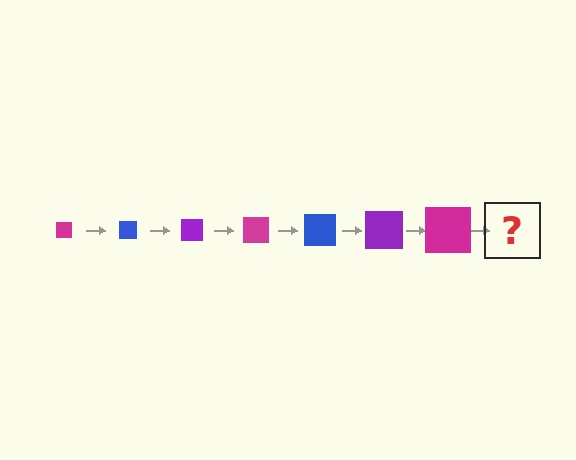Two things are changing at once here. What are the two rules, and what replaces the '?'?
The two rules are that the square grows larger each step and the color cycles through magenta, blue, and purple. The '?' should be a blue square, larger than the previous one.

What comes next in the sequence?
The next element should be a blue square, larger than the previous one.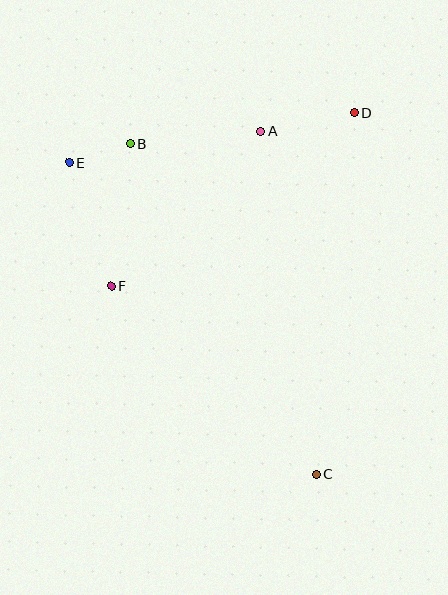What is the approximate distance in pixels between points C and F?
The distance between C and F is approximately 279 pixels.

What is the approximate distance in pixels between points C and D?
The distance between C and D is approximately 363 pixels.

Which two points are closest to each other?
Points B and E are closest to each other.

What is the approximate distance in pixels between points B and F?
The distance between B and F is approximately 143 pixels.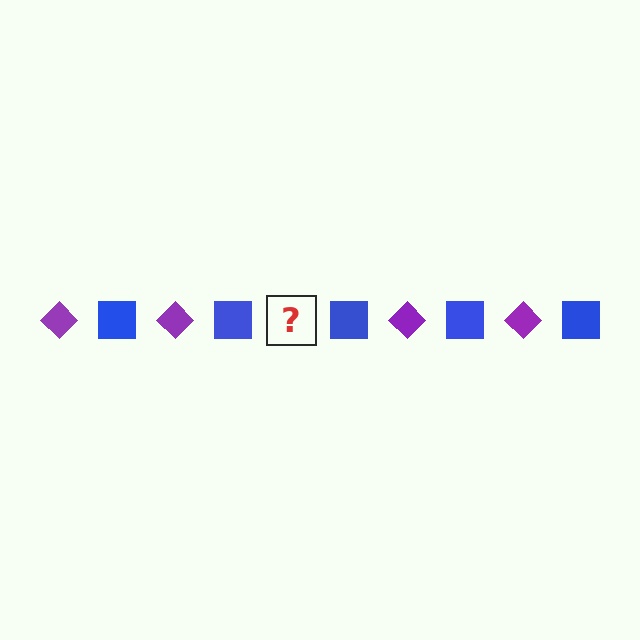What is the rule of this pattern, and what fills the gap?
The rule is that the pattern alternates between purple diamond and blue square. The gap should be filled with a purple diamond.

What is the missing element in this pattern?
The missing element is a purple diamond.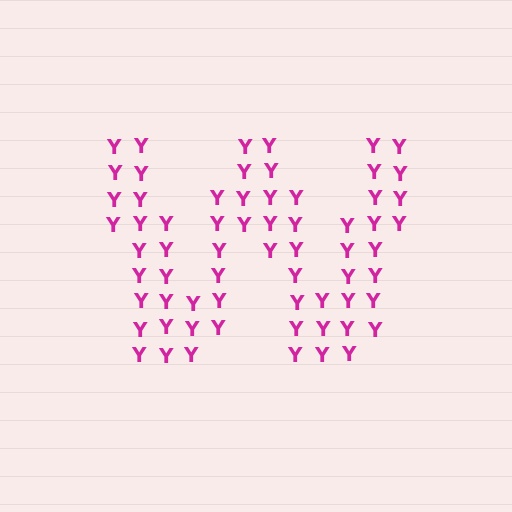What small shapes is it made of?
It is made of small letter Y's.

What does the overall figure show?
The overall figure shows the letter W.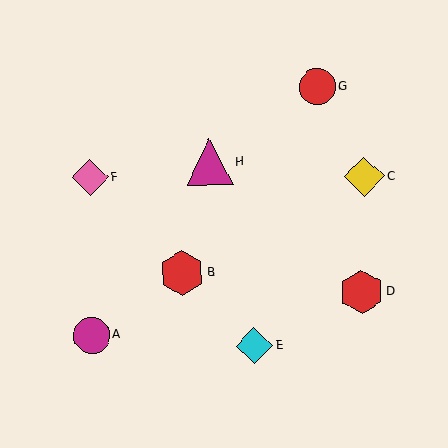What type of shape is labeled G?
Shape G is a red circle.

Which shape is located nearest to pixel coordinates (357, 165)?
The yellow diamond (labeled C) at (364, 177) is nearest to that location.